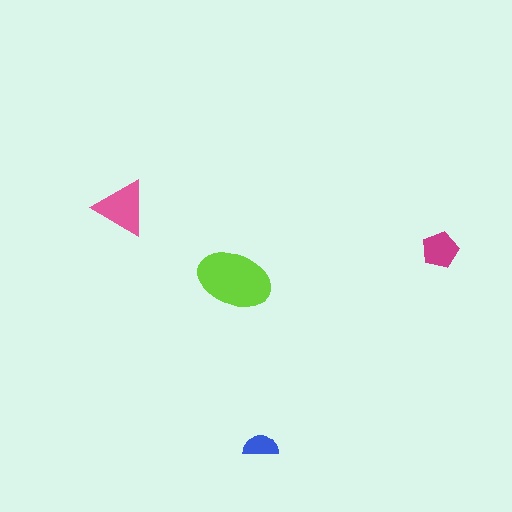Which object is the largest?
The lime ellipse.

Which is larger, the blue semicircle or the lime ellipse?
The lime ellipse.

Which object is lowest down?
The blue semicircle is bottommost.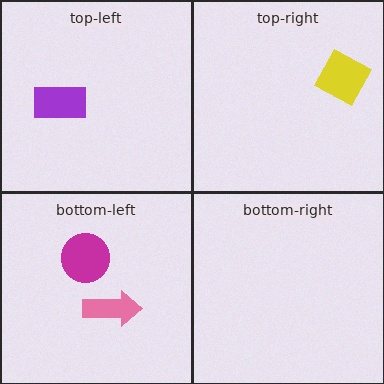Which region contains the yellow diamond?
The top-right region.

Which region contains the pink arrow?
The bottom-left region.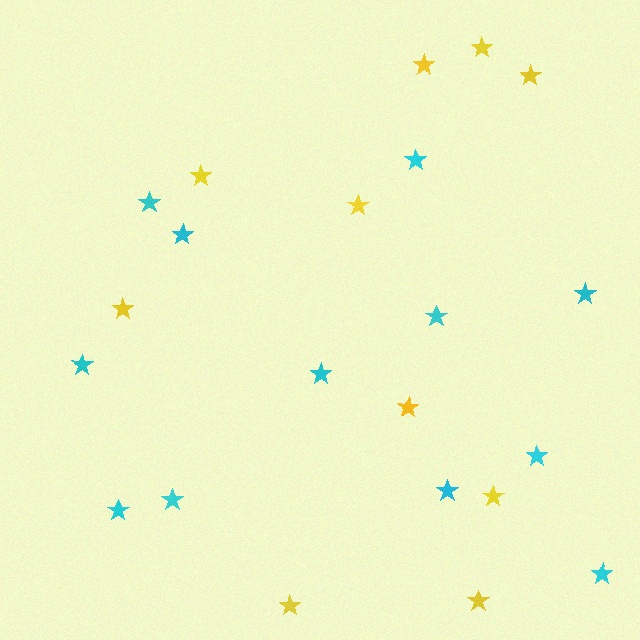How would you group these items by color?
There are 2 groups: one group of cyan stars (12) and one group of yellow stars (10).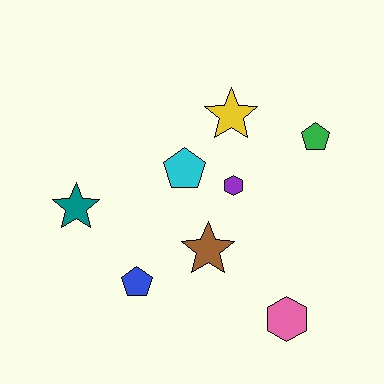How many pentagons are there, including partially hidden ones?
There are 3 pentagons.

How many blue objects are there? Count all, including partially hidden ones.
There is 1 blue object.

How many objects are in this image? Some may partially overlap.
There are 8 objects.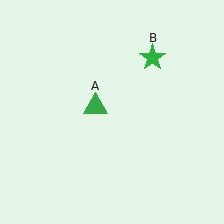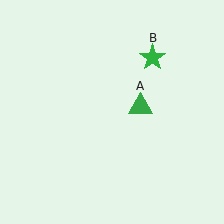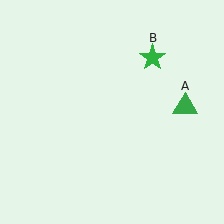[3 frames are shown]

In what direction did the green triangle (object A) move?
The green triangle (object A) moved right.